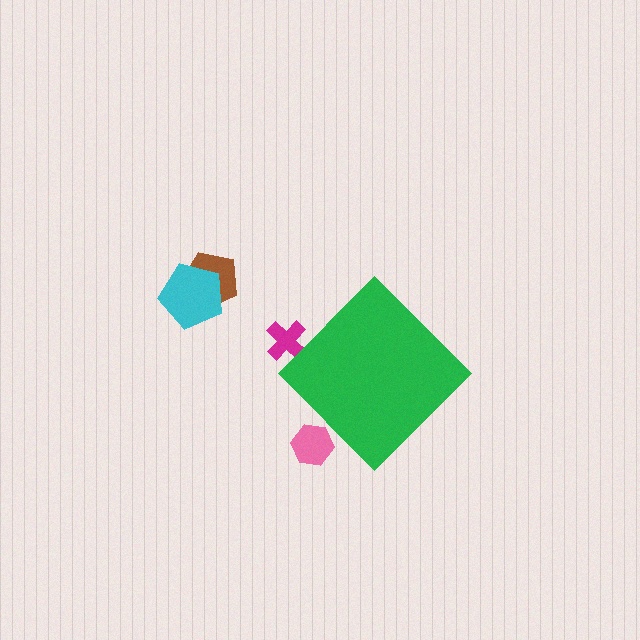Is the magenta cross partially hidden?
Yes, the magenta cross is partially hidden behind the green diamond.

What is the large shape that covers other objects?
A green diamond.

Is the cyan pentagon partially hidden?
No, the cyan pentagon is fully visible.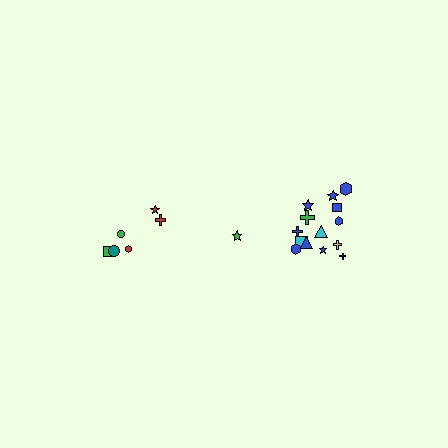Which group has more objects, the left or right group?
The right group.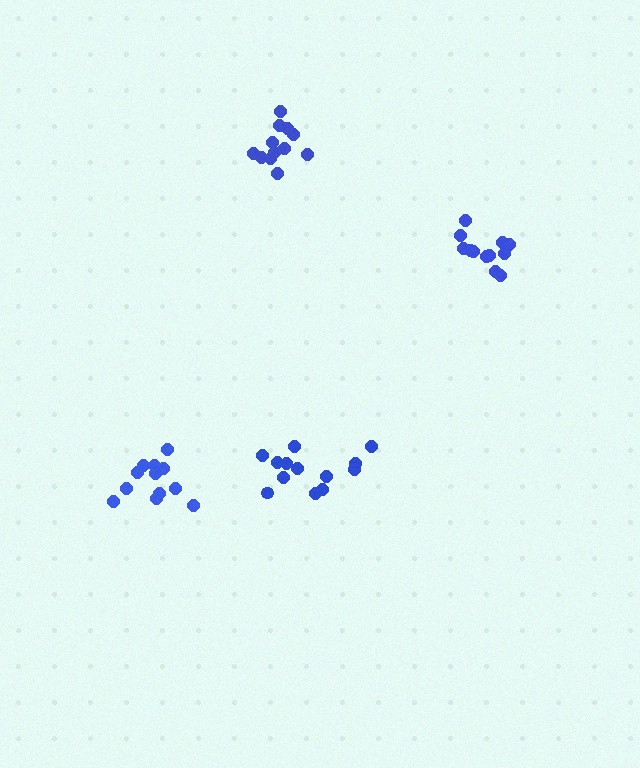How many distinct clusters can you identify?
There are 4 distinct clusters.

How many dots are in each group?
Group 1: 12 dots, Group 2: 13 dots, Group 3: 12 dots, Group 4: 12 dots (49 total).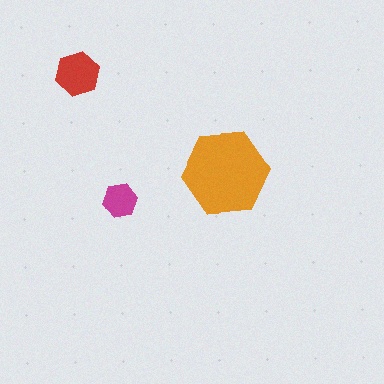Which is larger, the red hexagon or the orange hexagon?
The orange one.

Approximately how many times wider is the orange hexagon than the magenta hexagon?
About 2.5 times wider.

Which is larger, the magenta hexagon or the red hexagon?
The red one.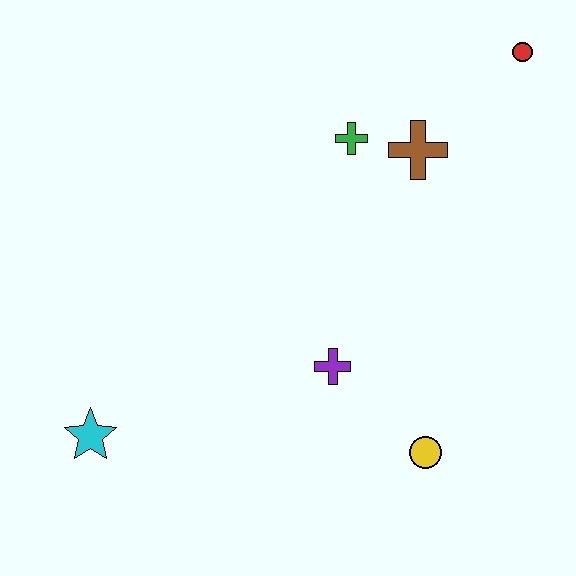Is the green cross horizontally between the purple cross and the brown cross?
Yes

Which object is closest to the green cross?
The brown cross is closest to the green cross.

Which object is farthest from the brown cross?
The cyan star is farthest from the brown cross.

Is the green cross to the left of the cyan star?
No